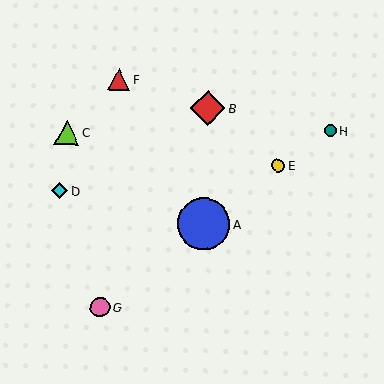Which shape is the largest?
The blue circle (labeled A) is the largest.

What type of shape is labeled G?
Shape G is a pink circle.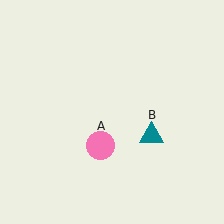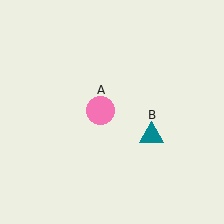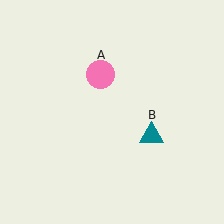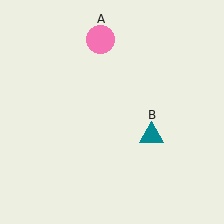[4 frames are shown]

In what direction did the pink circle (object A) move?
The pink circle (object A) moved up.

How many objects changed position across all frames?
1 object changed position: pink circle (object A).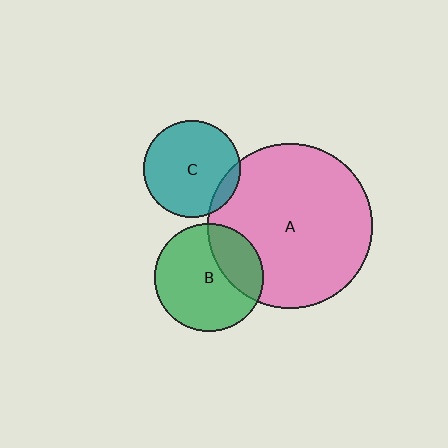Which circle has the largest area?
Circle A (pink).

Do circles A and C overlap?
Yes.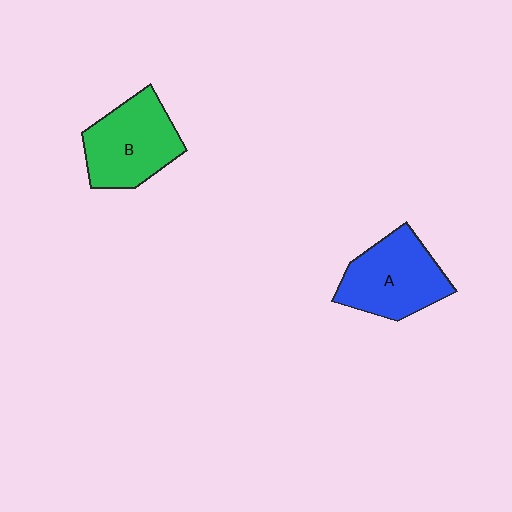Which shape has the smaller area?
Shape B (green).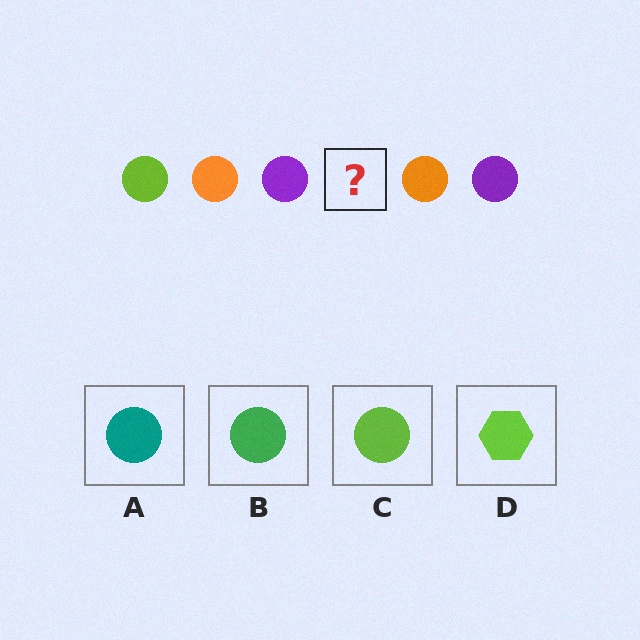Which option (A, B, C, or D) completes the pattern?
C.